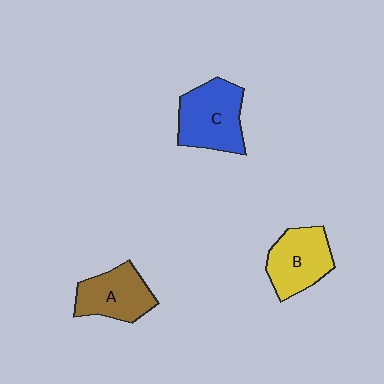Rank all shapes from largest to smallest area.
From largest to smallest: C (blue), B (yellow), A (brown).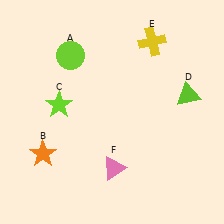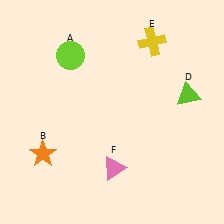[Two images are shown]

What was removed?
The lime star (C) was removed in Image 2.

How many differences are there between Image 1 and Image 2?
There is 1 difference between the two images.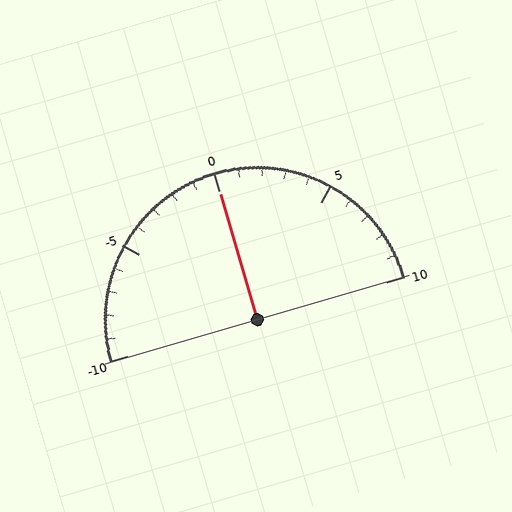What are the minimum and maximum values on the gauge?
The gauge ranges from -10 to 10.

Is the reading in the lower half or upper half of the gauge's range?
The reading is in the upper half of the range (-10 to 10).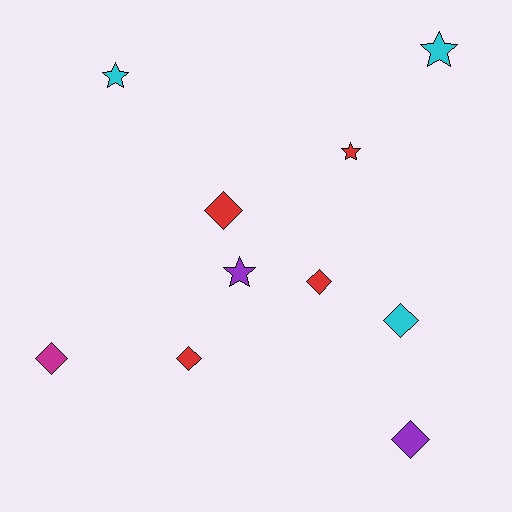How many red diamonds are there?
There are 3 red diamonds.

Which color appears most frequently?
Red, with 4 objects.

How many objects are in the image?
There are 10 objects.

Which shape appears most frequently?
Diamond, with 6 objects.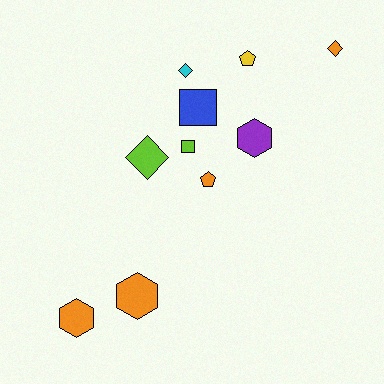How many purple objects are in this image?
There is 1 purple object.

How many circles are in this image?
There are no circles.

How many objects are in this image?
There are 10 objects.